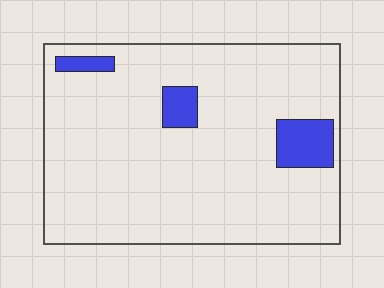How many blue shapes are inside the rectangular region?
3.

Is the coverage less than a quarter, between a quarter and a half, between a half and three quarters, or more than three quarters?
Less than a quarter.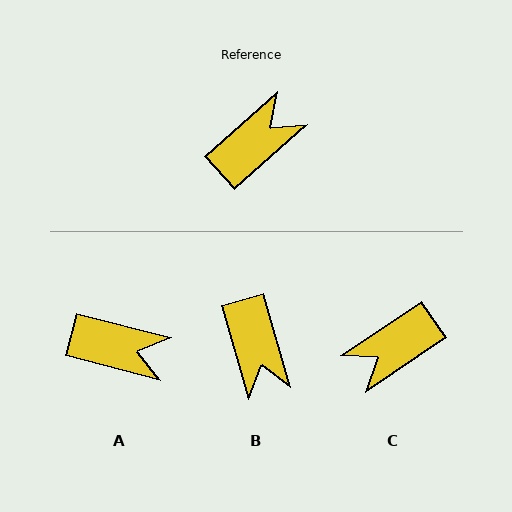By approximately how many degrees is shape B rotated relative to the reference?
Approximately 116 degrees clockwise.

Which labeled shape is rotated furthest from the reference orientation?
C, about 172 degrees away.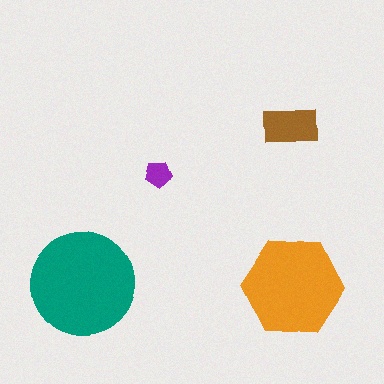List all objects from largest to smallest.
The teal circle, the orange hexagon, the brown rectangle, the purple pentagon.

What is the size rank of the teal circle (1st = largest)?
1st.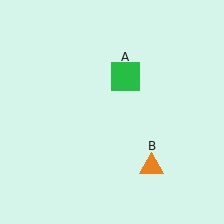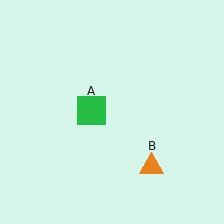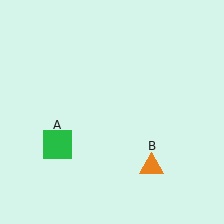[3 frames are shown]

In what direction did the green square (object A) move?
The green square (object A) moved down and to the left.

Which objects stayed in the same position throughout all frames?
Orange triangle (object B) remained stationary.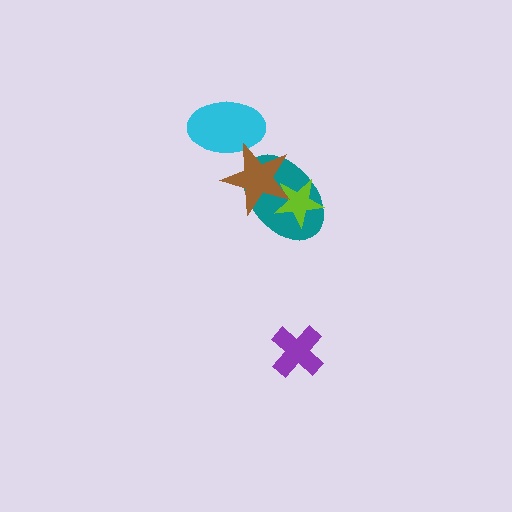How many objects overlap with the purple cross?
0 objects overlap with the purple cross.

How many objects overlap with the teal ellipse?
2 objects overlap with the teal ellipse.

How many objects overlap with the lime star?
2 objects overlap with the lime star.